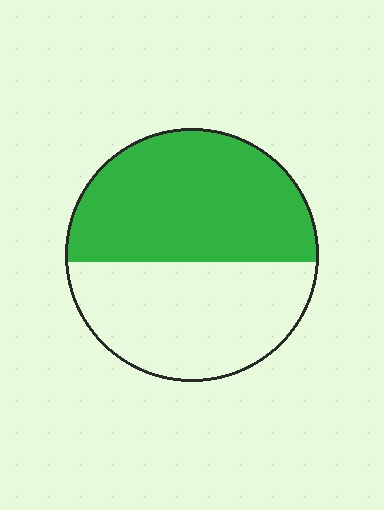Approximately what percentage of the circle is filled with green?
Approximately 55%.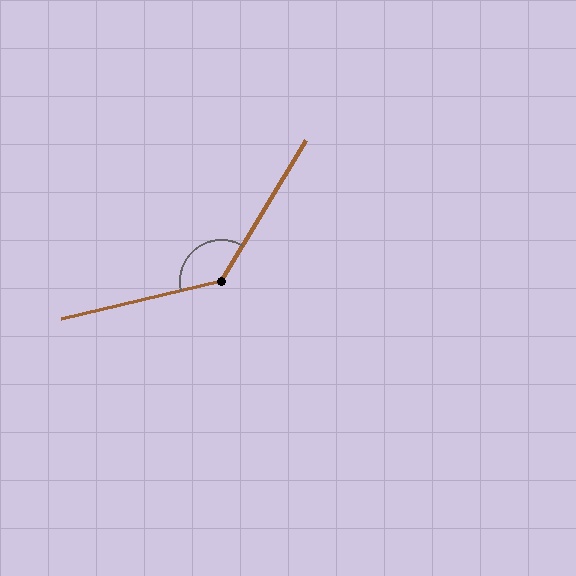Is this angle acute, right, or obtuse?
It is obtuse.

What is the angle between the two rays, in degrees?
Approximately 134 degrees.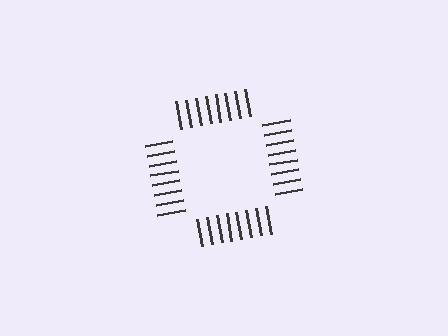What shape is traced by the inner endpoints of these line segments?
An illusory square — the line segments terminate on its edges but no continuous stroke is drawn.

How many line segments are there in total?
32 — 8 along each of the 4 edges.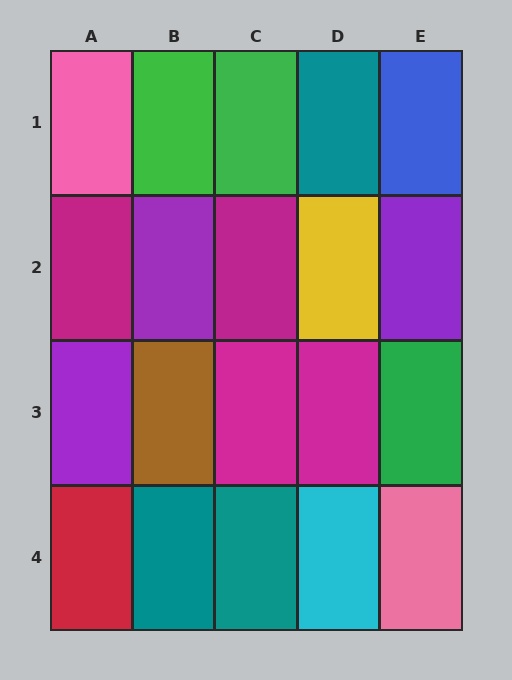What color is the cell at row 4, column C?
Teal.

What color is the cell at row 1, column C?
Green.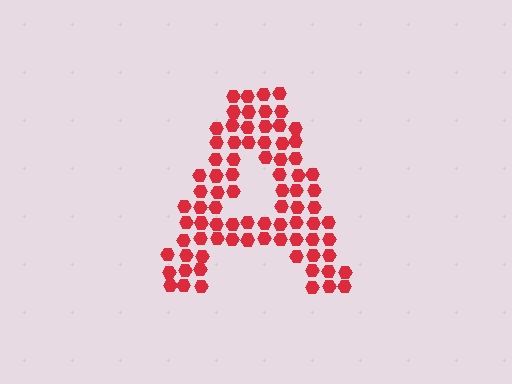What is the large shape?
The large shape is the letter A.